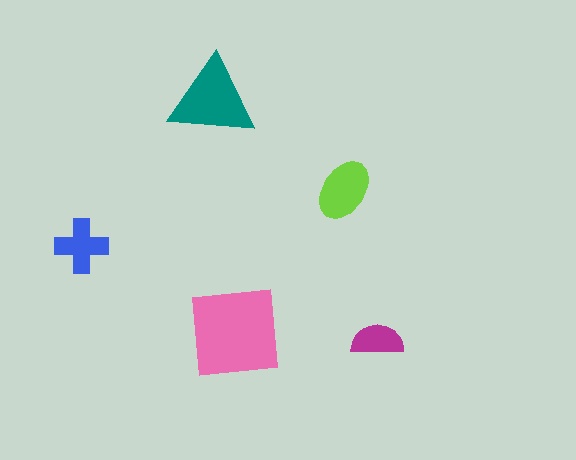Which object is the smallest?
The magenta semicircle.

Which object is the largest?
The pink square.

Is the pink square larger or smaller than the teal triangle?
Larger.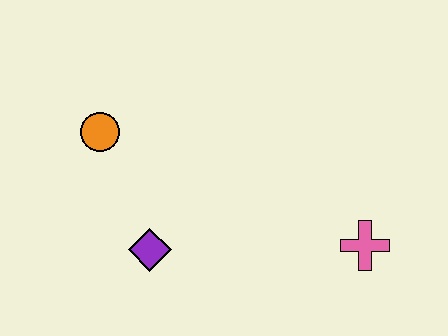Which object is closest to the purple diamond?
The orange circle is closest to the purple diamond.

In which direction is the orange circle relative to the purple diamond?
The orange circle is above the purple diamond.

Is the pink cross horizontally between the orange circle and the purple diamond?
No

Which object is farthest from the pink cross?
The orange circle is farthest from the pink cross.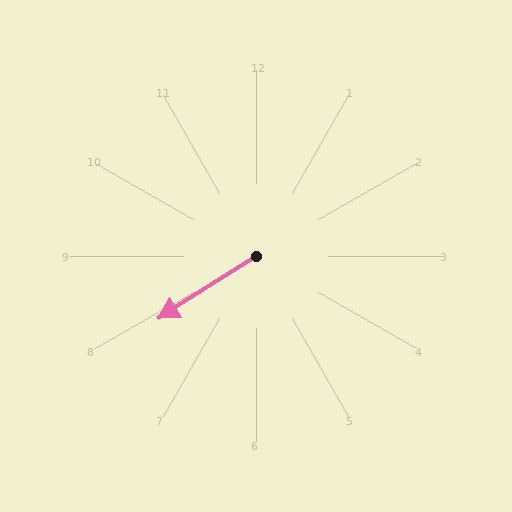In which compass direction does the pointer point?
Southwest.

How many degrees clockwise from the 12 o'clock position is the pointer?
Approximately 237 degrees.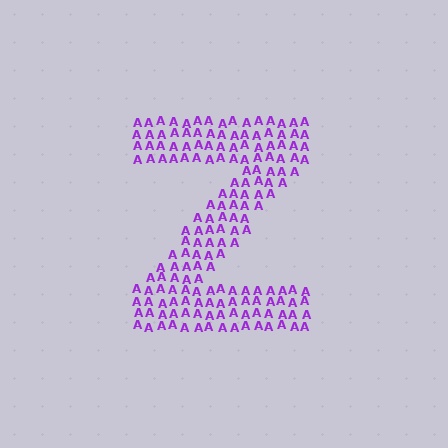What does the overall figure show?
The overall figure shows the letter Z.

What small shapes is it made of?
It is made of small letter A's.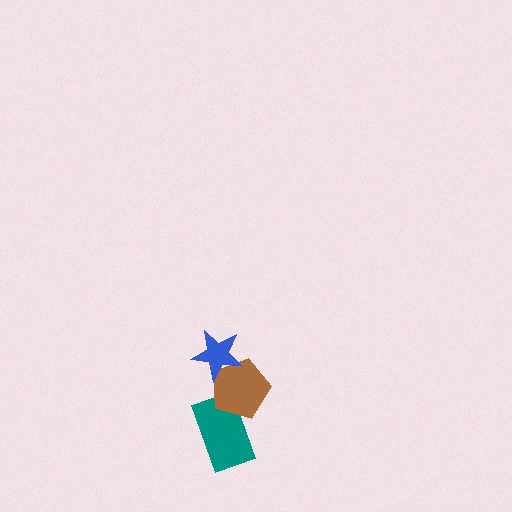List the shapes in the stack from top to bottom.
From top to bottom: the blue star, the brown pentagon, the teal rectangle.